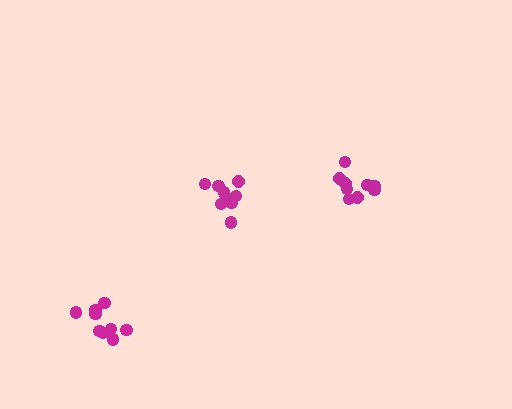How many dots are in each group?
Group 1: 9 dots, Group 2: 9 dots, Group 3: 9 dots (27 total).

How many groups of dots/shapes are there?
There are 3 groups.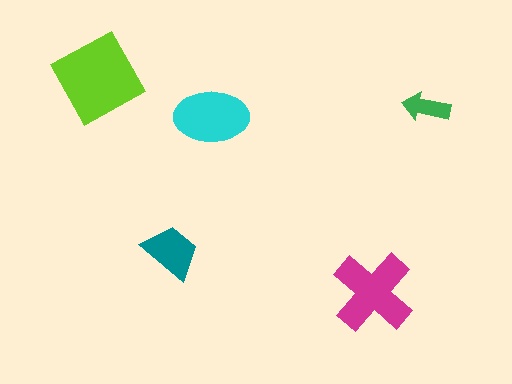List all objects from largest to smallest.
The lime square, the magenta cross, the cyan ellipse, the teal trapezoid, the green arrow.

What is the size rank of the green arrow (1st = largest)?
5th.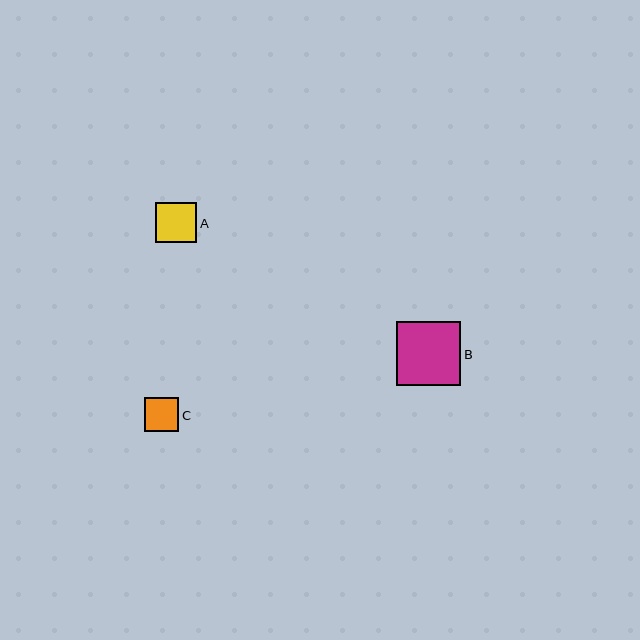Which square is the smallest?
Square C is the smallest with a size of approximately 34 pixels.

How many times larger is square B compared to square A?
Square B is approximately 1.6 times the size of square A.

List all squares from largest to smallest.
From largest to smallest: B, A, C.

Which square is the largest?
Square B is the largest with a size of approximately 64 pixels.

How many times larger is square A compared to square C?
Square A is approximately 1.2 times the size of square C.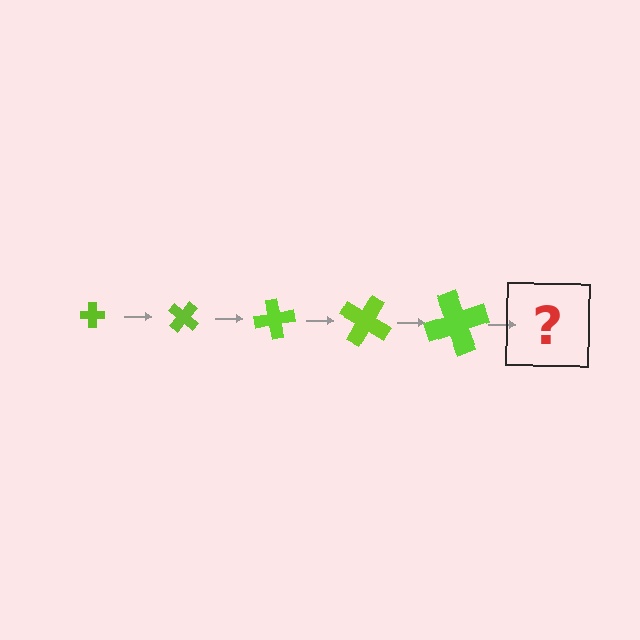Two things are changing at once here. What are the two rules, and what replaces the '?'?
The two rules are that the cross grows larger each step and it rotates 40 degrees each step. The '?' should be a cross, larger than the previous one and rotated 200 degrees from the start.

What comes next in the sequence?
The next element should be a cross, larger than the previous one and rotated 200 degrees from the start.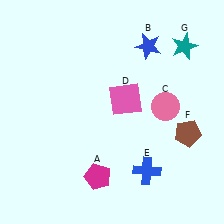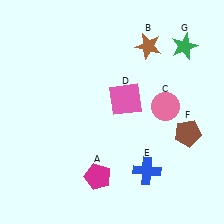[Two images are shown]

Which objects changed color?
B changed from blue to brown. G changed from teal to green.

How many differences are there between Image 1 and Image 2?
There are 2 differences between the two images.